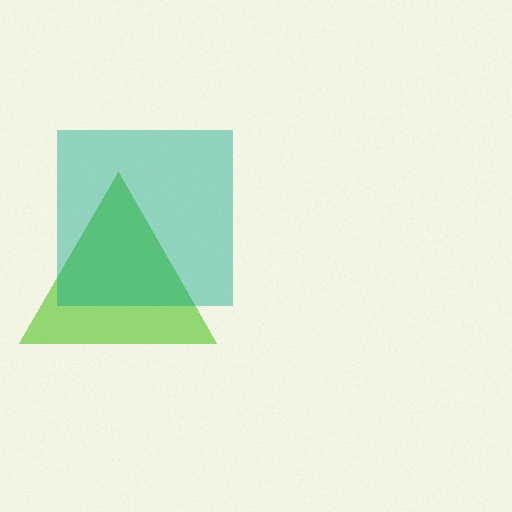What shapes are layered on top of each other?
The layered shapes are: a lime triangle, a teal square.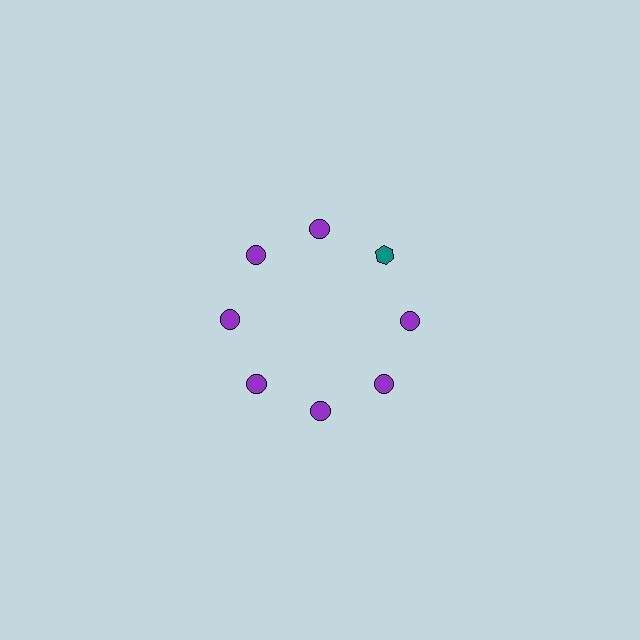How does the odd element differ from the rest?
It differs in both color (teal instead of purple) and shape (hexagon instead of circle).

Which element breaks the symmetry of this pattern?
The teal hexagon at roughly the 2 o'clock position breaks the symmetry. All other shapes are purple circles.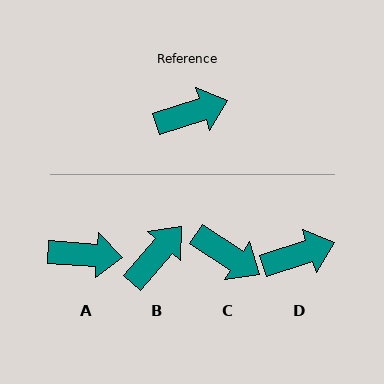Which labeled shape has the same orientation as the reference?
D.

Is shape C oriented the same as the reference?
No, it is off by about 51 degrees.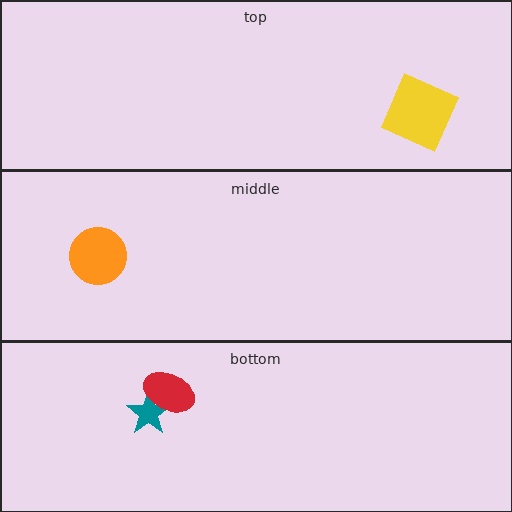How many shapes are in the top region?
1.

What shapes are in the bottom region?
The teal star, the red ellipse.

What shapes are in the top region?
The yellow square.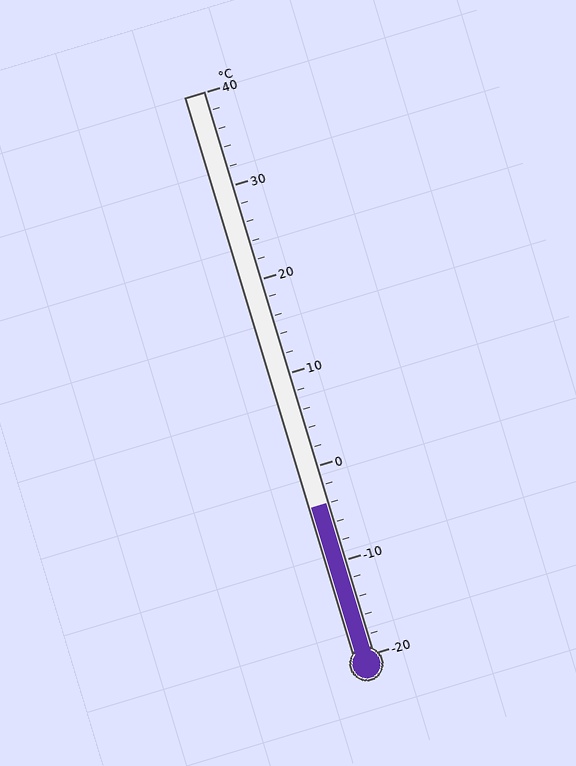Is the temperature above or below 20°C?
The temperature is below 20°C.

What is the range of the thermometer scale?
The thermometer scale ranges from -20°C to 40°C.